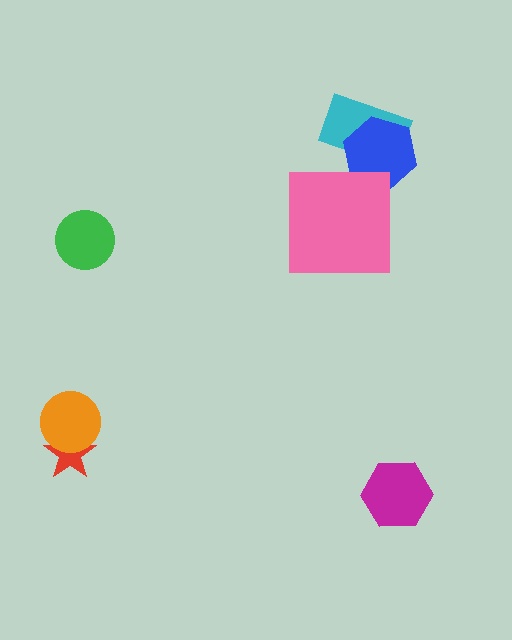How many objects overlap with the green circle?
0 objects overlap with the green circle.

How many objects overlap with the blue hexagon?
1 object overlaps with the blue hexagon.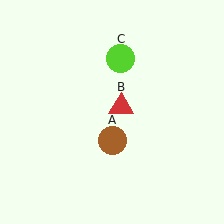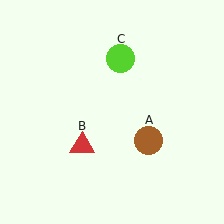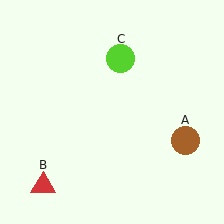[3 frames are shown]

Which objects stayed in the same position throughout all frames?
Lime circle (object C) remained stationary.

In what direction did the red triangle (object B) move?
The red triangle (object B) moved down and to the left.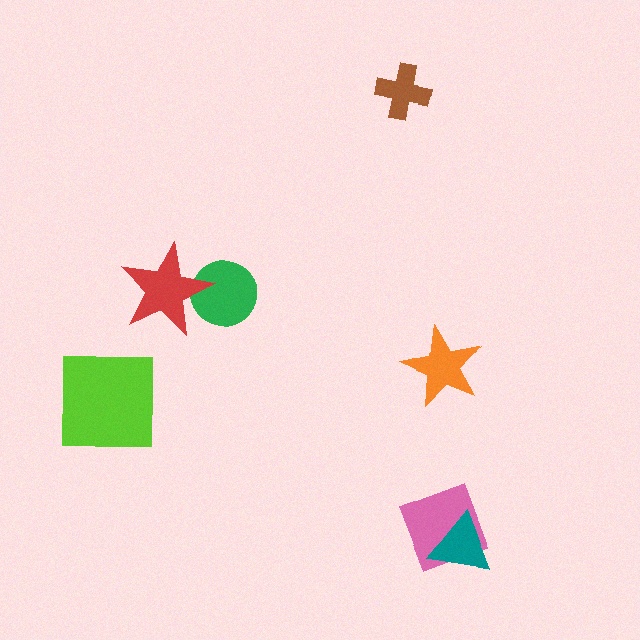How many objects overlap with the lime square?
0 objects overlap with the lime square.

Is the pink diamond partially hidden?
Yes, it is partially covered by another shape.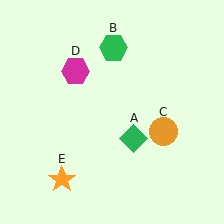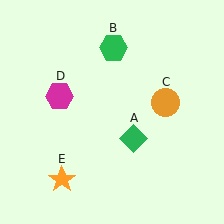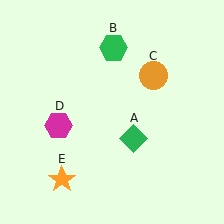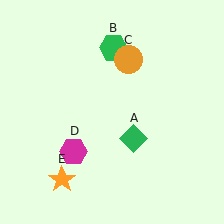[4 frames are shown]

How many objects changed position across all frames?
2 objects changed position: orange circle (object C), magenta hexagon (object D).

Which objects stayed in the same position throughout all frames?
Green diamond (object A) and green hexagon (object B) and orange star (object E) remained stationary.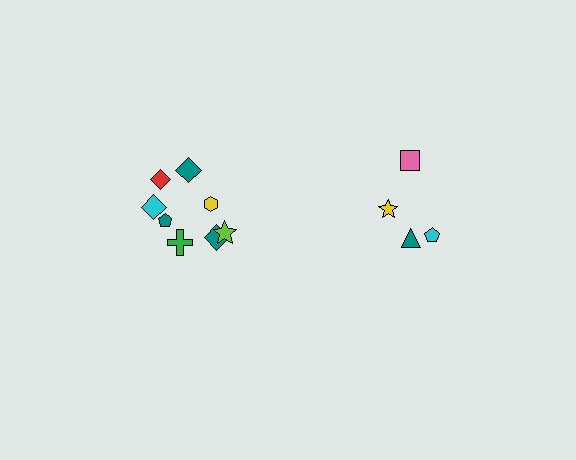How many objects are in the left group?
There are 8 objects.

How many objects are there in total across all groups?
There are 12 objects.